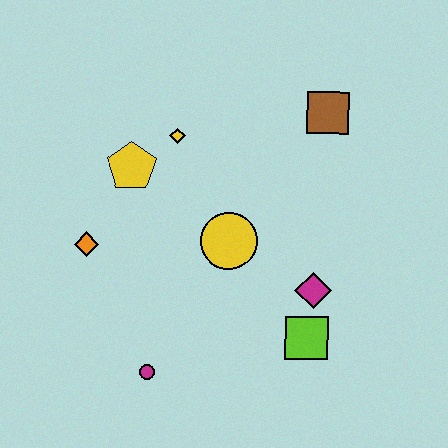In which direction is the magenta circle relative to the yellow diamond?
The magenta circle is below the yellow diamond.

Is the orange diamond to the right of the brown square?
No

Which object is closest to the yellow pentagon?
The yellow diamond is closest to the yellow pentagon.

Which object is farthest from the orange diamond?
The brown square is farthest from the orange diamond.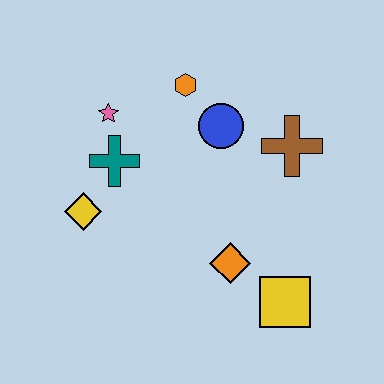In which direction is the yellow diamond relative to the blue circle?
The yellow diamond is to the left of the blue circle.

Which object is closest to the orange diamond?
The yellow square is closest to the orange diamond.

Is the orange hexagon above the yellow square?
Yes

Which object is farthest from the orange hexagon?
The yellow square is farthest from the orange hexagon.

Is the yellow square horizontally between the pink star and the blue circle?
No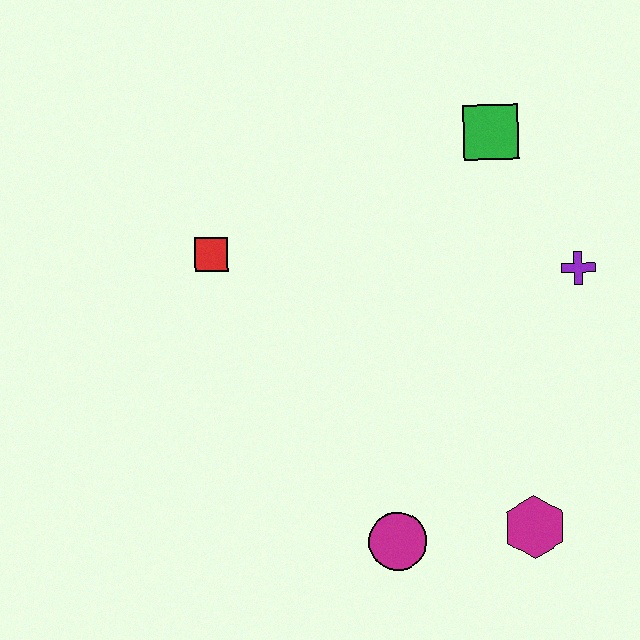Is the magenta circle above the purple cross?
No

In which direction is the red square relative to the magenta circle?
The red square is above the magenta circle.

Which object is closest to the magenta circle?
The magenta hexagon is closest to the magenta circle.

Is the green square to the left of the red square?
No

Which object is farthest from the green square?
The magenta circle is farthest from the green square.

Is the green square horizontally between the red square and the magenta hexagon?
Yes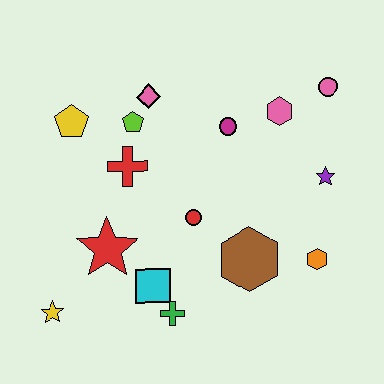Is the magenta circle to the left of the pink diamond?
No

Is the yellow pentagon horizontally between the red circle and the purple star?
No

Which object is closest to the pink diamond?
The lime pentagon is closest to the pink diamond.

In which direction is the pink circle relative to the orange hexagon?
The pink circle is above the orange hexagon.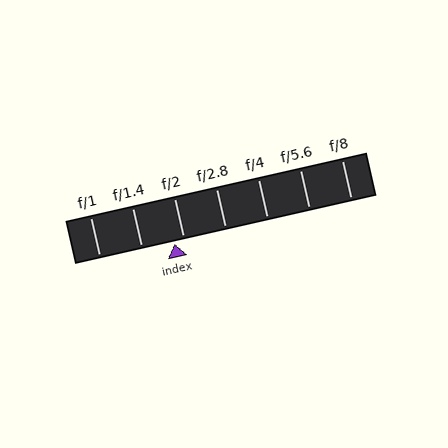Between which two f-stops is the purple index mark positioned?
The index mark is between f/1.4 and f/2.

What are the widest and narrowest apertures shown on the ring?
The widest aperture shown is f/1 and the narrowest is f/8.